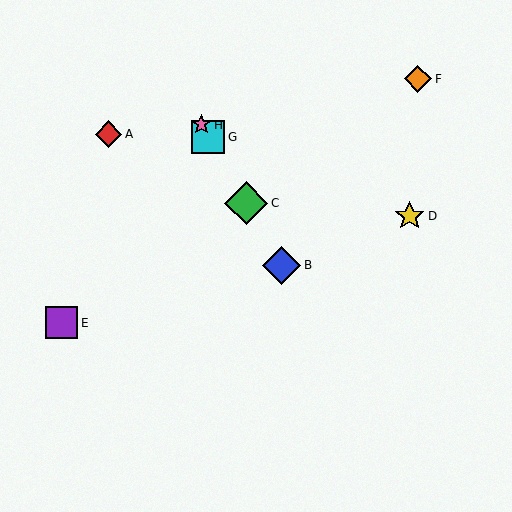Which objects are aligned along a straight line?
Objects B, C, G, H are aligned along a straight line.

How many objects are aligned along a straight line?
4 objects (B, C, G, H) are aligned along a straight line.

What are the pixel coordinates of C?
Object C is at (246, 203).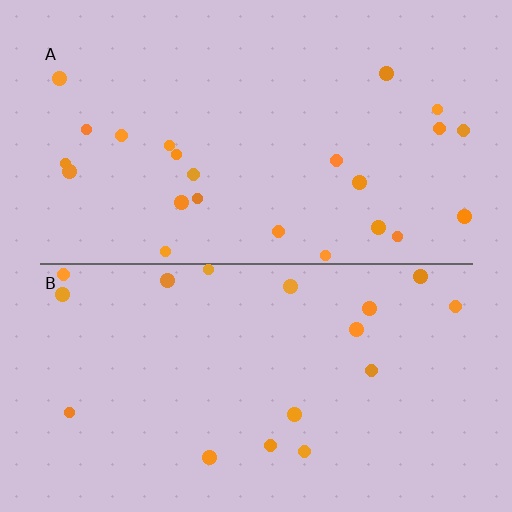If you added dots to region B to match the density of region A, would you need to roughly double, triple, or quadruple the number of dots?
Approximately double.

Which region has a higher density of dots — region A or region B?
A (the top).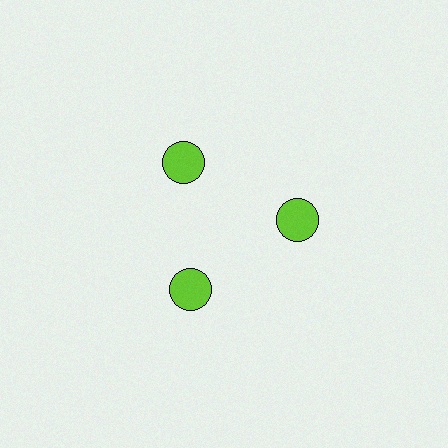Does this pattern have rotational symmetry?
Yes, this pattern has 3-fold rotational symmetry. It looks the same after rotating 120 degrees around the center.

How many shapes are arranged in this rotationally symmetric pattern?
There are 3 shapes, arranged in 3 groups of 1.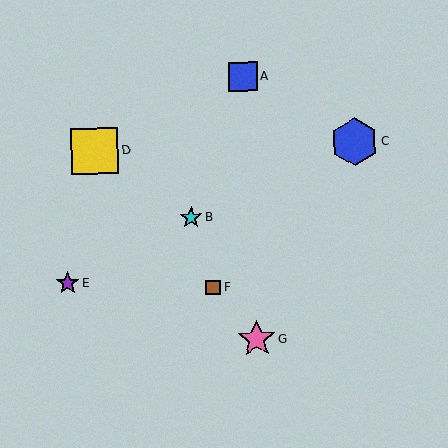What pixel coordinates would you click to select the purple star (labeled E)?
Click at (68, 283) to select the purple star E.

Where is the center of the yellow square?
The center of the yellow square is at (95, 151).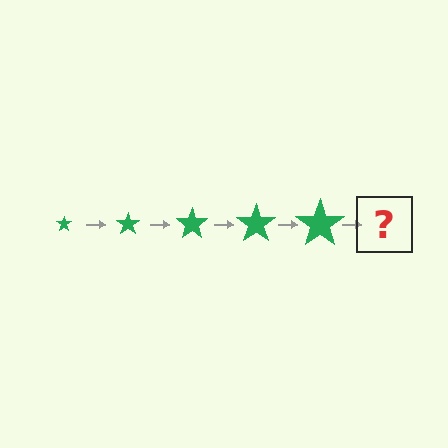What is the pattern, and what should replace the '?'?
The pattern is that the star gets progressively larger each step. The '?' should be a green star, larger than the previous one.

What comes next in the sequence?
The next element should be a green star, larger than the previous one.